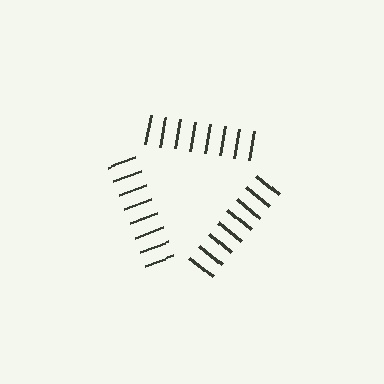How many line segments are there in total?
24 — 8 along each of the 3 edges.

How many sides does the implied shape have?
3 sides — the line-ends trace a triangle.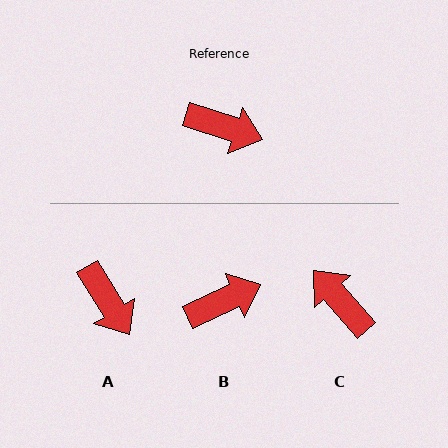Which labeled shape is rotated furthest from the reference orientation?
C, about 150 degrees away.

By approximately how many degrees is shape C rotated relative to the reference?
Approximately 150 degrees counter-clockwise.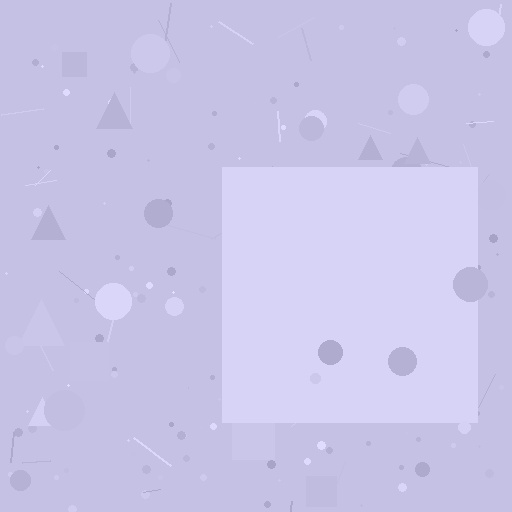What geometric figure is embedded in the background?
A square is embedded in the background.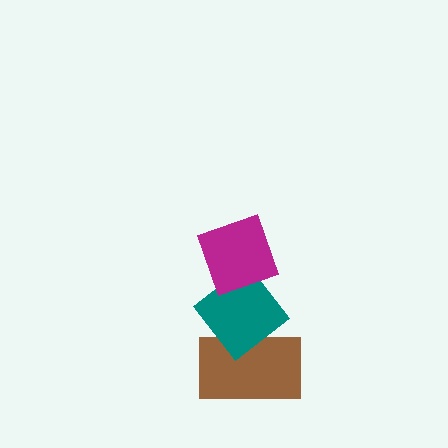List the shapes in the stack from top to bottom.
From top to bottom: the magenta diamond, the teal diamond, the brown rectangle.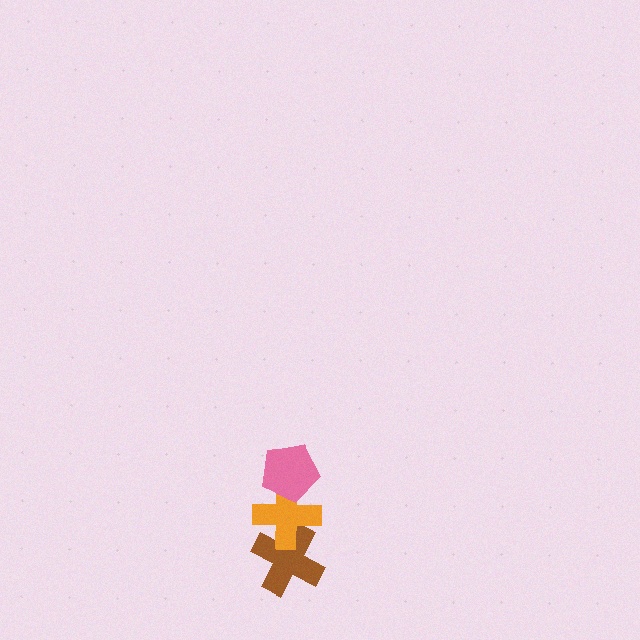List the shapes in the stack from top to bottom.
From top to bottom: the pink pentagon, the orange cross, the brown cross.